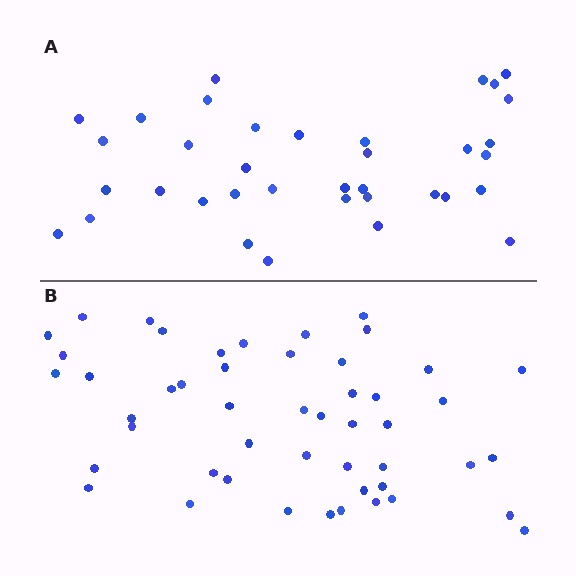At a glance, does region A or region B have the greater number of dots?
Region B (the bottom region) has more dots.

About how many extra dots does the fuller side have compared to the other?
Region B has approximately 15 more dots than region A.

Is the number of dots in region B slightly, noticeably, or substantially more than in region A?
Region B has noticeably more, but not dramatically so. The ratio is roughly 1.4 to 1.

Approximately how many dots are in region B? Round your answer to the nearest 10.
About 50 dots. (The exact count is 49, which rounds to 50.)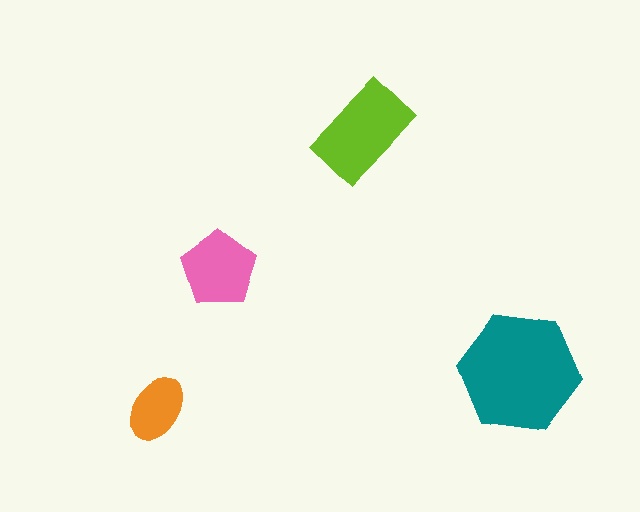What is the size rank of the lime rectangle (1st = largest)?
2nd.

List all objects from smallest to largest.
The orange ellipse, the pink pentagon, the lime rectangle, the teal hexagon.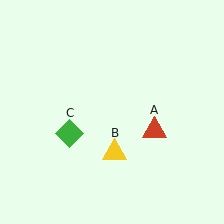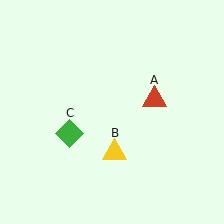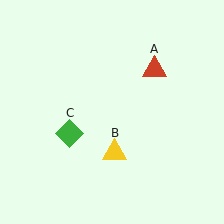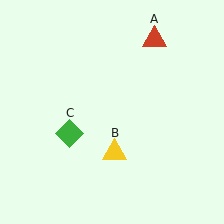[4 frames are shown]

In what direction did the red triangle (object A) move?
The red triangle (object A) moved up.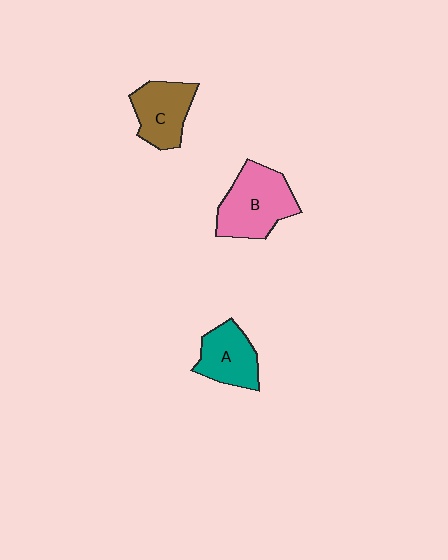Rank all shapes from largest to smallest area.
From largest to smallest: B (pink), C (brown), A (teal).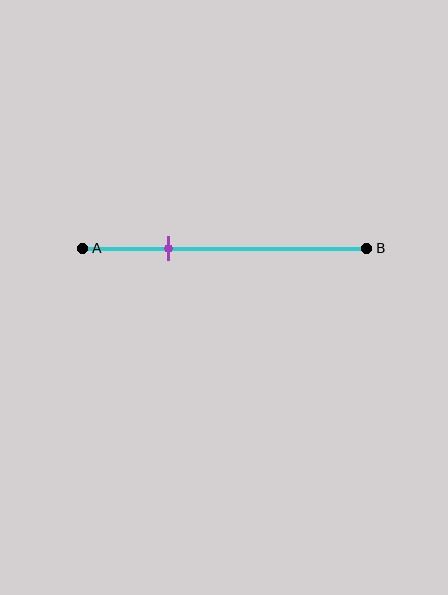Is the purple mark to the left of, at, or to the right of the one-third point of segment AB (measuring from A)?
The purple mark is to the left of the one-third point of segment AB.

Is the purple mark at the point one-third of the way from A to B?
No, the mark is at about 30% from A, not at the 33% one-third point.